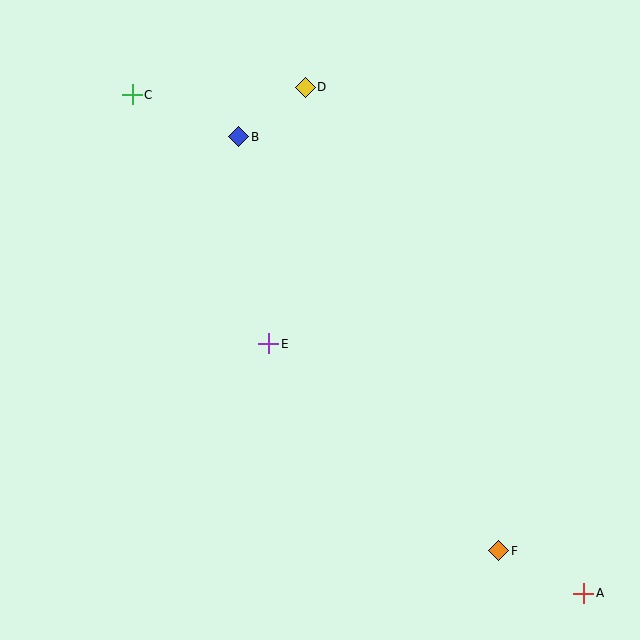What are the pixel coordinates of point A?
Point A is at (584, 593).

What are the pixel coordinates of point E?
Point E is at (269, 344).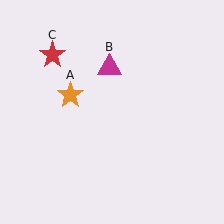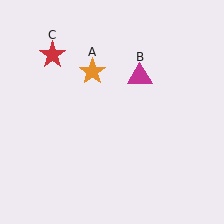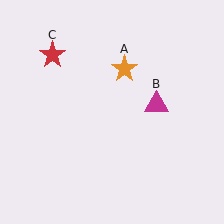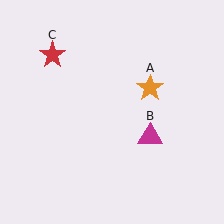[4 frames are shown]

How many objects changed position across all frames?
2 objects changed position: orange star (object A), magenta triangle (object B).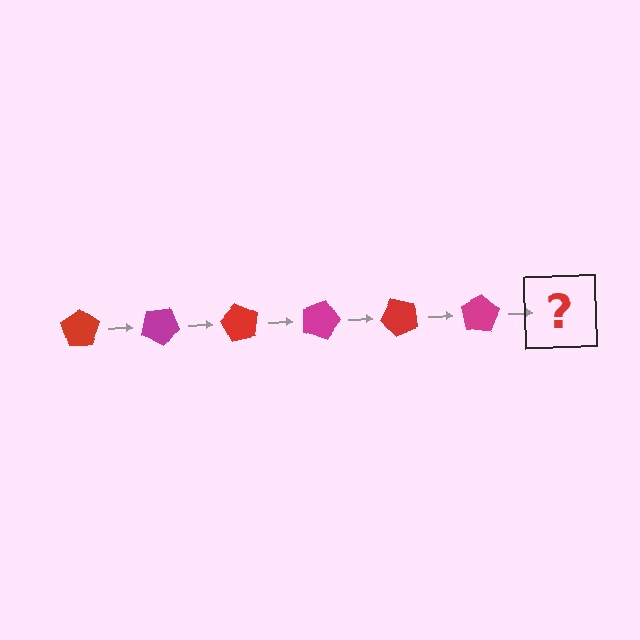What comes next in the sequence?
The next element should be a red pentagon, rotated 180 degrees from the start.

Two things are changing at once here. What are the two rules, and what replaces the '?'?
The two rules are that it rotates 30 degrees each step and the color cycles through red and magenta. The '?' should be a red pentagon, rotated 180 degrees from the start.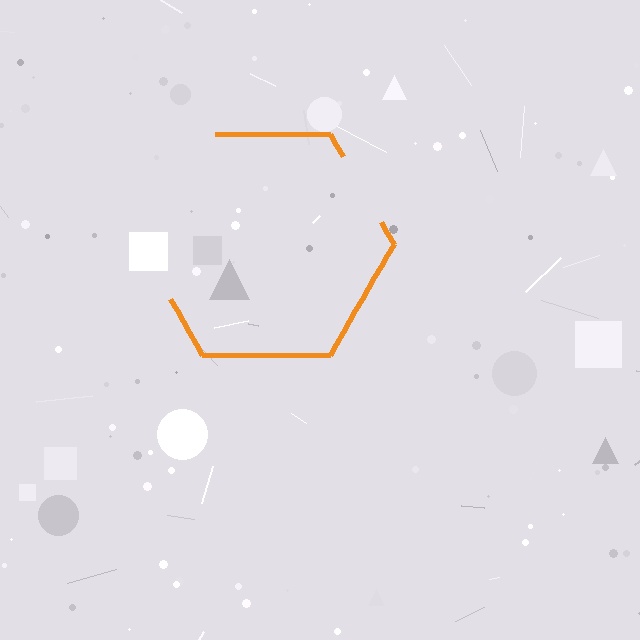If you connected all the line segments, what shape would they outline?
They would outline a hexagon.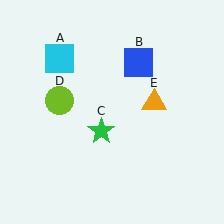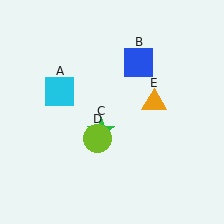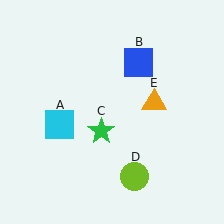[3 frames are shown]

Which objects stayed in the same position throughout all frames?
Blue square (object B) and green star (object C) and orange triangle (object E) remained stationary.